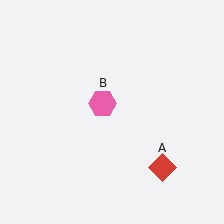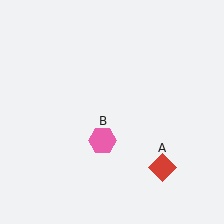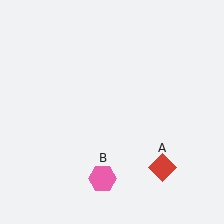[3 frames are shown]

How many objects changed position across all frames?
1 object changed position: pink hexagon (object B).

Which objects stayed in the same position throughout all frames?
Red diamond (object A) remained stationary.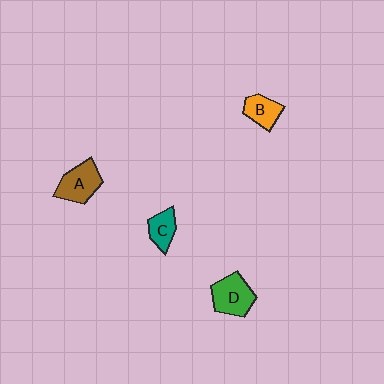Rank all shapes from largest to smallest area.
From largest to smallest: D (green), A (brown), B (orange), C (teal).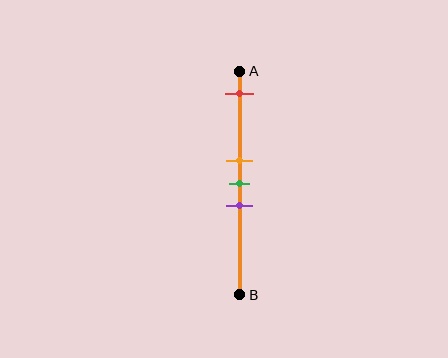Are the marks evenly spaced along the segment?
No, the marks are not evenly spaced.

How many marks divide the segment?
There are 4 marks dividing the segment.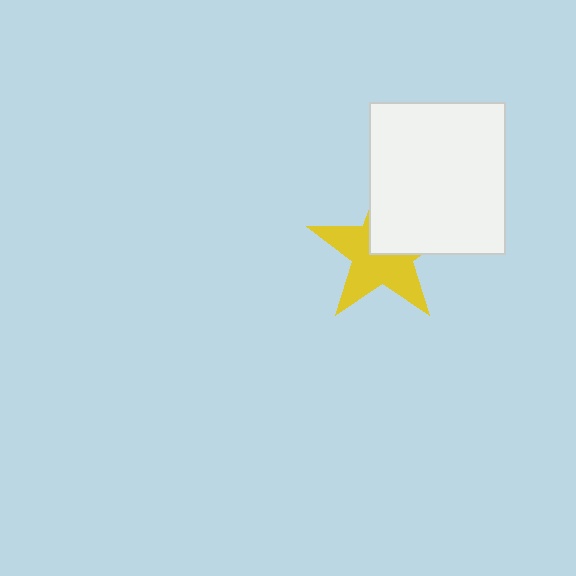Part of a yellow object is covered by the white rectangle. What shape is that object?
It is a star.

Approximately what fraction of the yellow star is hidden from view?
Roughly 41% of the yellow star is hidden behind the white rectangle.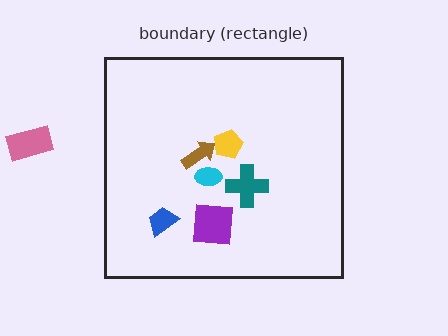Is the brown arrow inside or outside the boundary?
Inside.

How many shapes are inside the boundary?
6 inside, 1 outside.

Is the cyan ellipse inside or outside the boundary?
Inside.